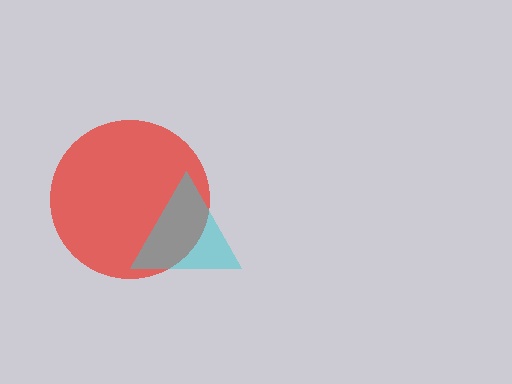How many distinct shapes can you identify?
There are 2 distinct shapes: a red circle, a cyan triangle.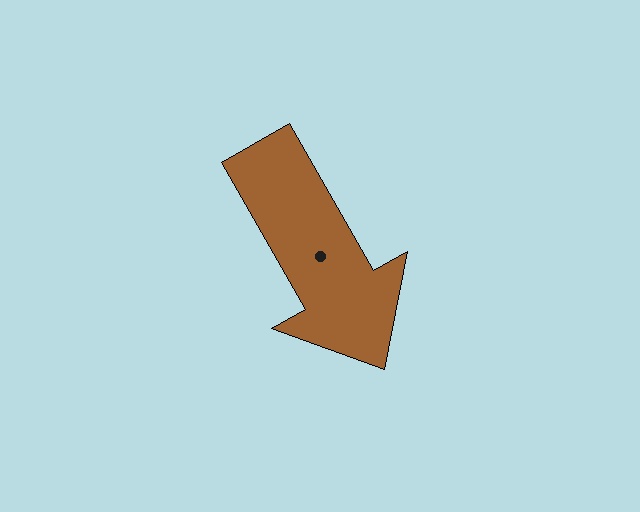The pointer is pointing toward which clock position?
Roughly 5 o'clock.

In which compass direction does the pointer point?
Southeast.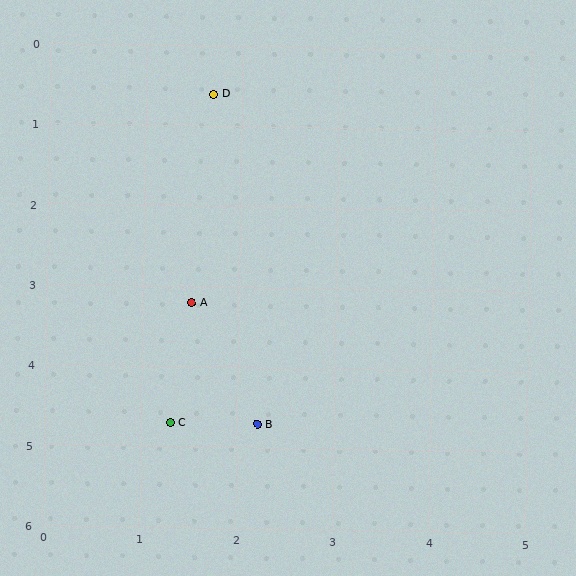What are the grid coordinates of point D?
Point D is at approximately (1.7, 0.6).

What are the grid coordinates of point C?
Point C is at approximately (1.3, 4.7).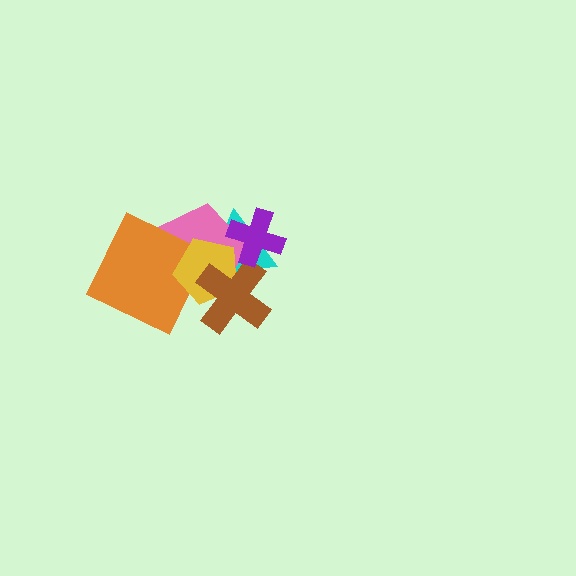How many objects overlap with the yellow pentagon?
4 objects overlap with the yellow pentagon.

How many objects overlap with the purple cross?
2 objects overlap with the purple cross.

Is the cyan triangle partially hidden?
Yes, it is partially covered by another shape.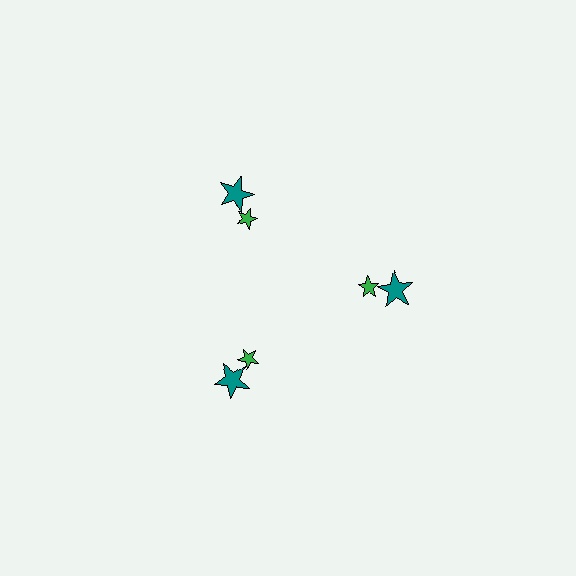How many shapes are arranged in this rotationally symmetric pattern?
There are 6 shapes, arranged in 3 groups of 2.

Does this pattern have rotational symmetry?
Yes, this pattern has 3-fold rotational symmetry. It looks the same after rotating 120 degrees around the center.